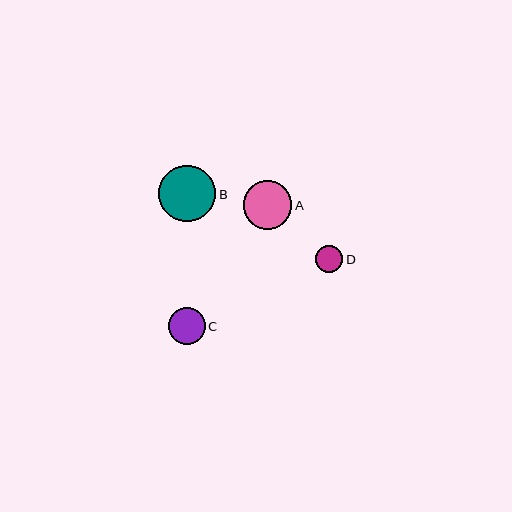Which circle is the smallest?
Circle D is the smallest with a size of approximately 27 pixels.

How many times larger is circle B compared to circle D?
Circle B is approximately 2.1 times the size of circle D.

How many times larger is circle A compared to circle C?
Circle A is approximately 1.3 times the size of circle C.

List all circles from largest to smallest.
From largest to smallest: B, A, C, D.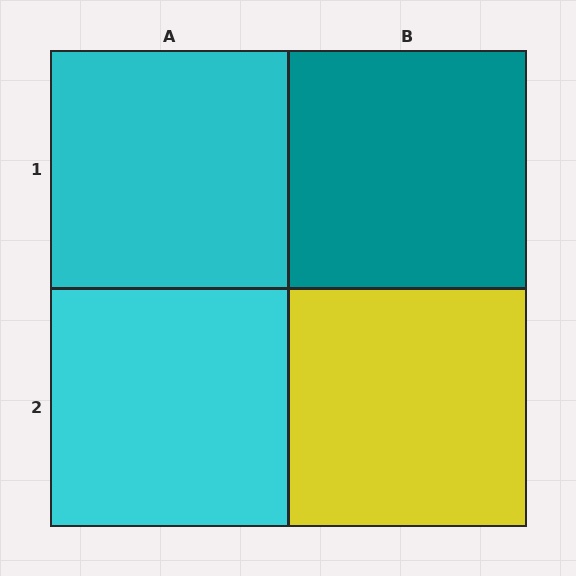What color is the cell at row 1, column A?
Cyan.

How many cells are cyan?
2 cells are cyan.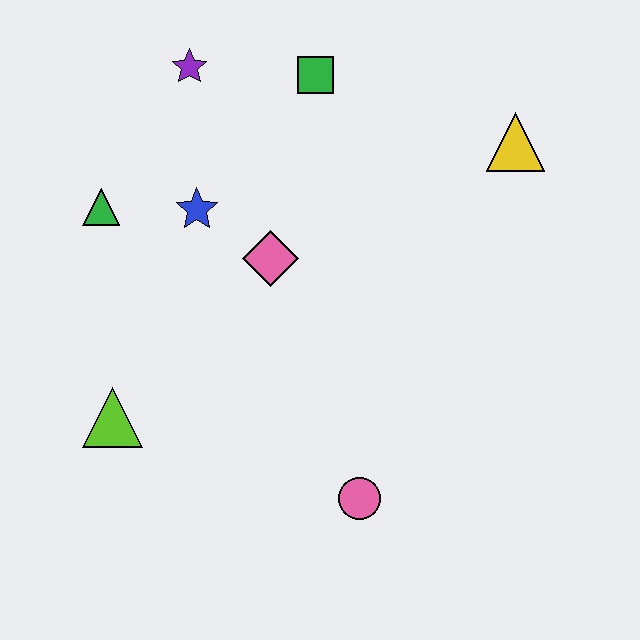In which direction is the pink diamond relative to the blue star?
The pink diamond is to the right of the blue star.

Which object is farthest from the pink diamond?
The yellow triangle is farthest from the pink diamond.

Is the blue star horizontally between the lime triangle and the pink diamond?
Yes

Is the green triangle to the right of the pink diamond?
No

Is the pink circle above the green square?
No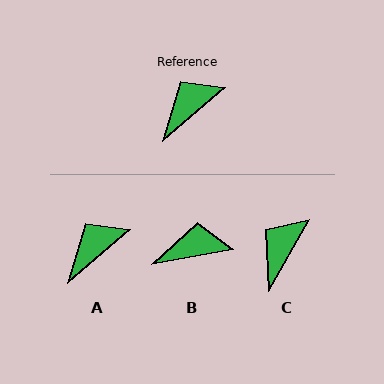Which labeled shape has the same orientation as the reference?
A.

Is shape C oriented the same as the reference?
No, it is off by about 20 degrees.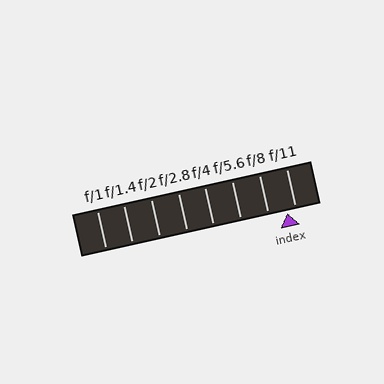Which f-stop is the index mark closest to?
The index mark is closest to f/11.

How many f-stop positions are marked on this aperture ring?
There are 8 f-stop positions marked.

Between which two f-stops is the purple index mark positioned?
The index mark is between f/8 and f/11.